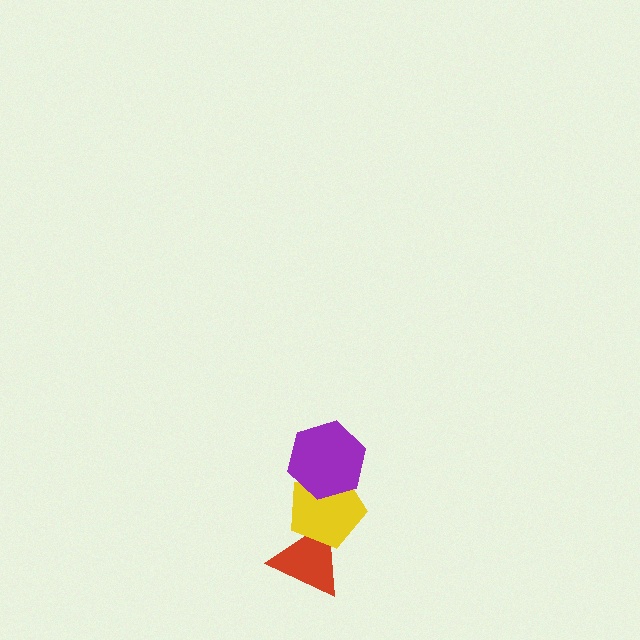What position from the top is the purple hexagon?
The purple hexagon is 1st from the top.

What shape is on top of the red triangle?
The yellow pentagon is on top of the red triangle.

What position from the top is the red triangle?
The red triangle is 3rd from the top.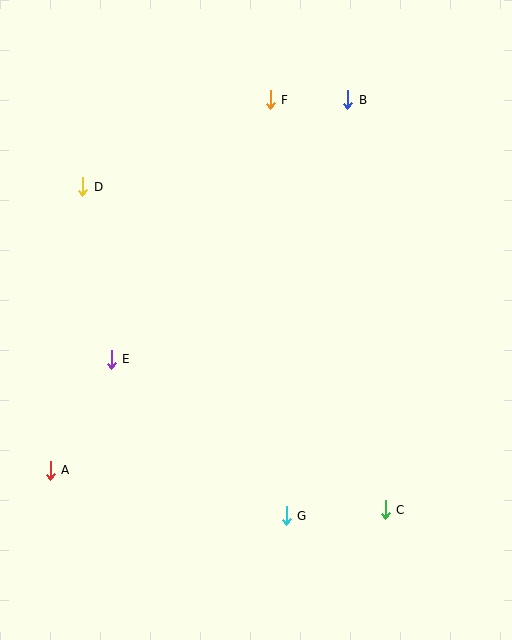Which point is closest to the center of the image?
Point E at (111, 359) is closest to the center.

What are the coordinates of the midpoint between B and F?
The midpoint between B and F is at (309, 100).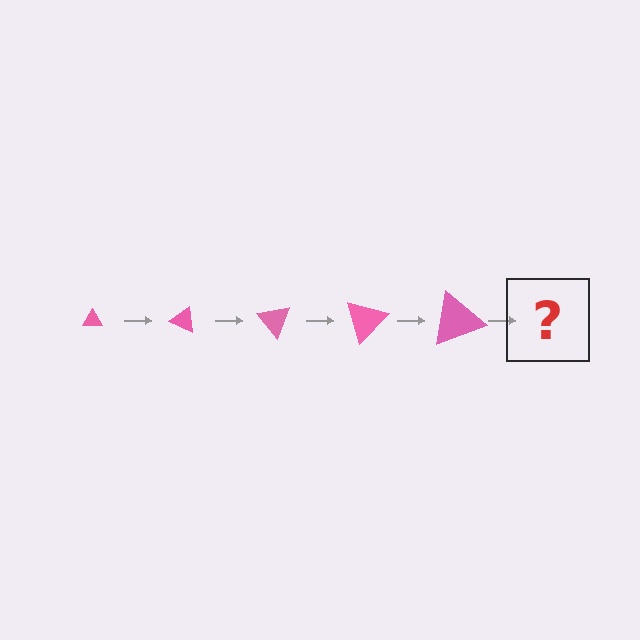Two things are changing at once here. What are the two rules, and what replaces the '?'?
The two rules are that the triangle grows larger each step and it rotates 25 degrees each step. The '?' should be a triangle, larger than the previous one and rotated 125 degrees from the start.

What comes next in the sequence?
The next element should be a triangle, larger than the previous one and rotated 125 degrees from the start.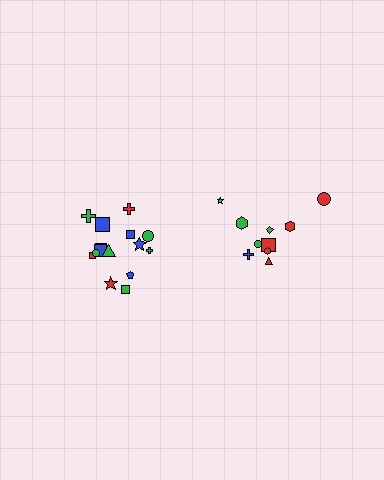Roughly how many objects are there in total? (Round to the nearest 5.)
Roughly 25 objects in total.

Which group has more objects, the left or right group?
The left group.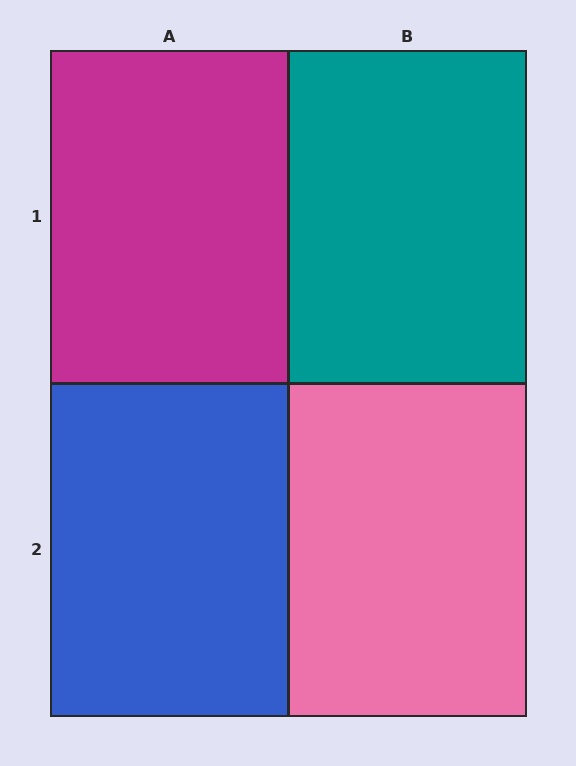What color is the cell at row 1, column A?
Magenta.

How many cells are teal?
1 cell is teal.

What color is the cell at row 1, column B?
Teal.